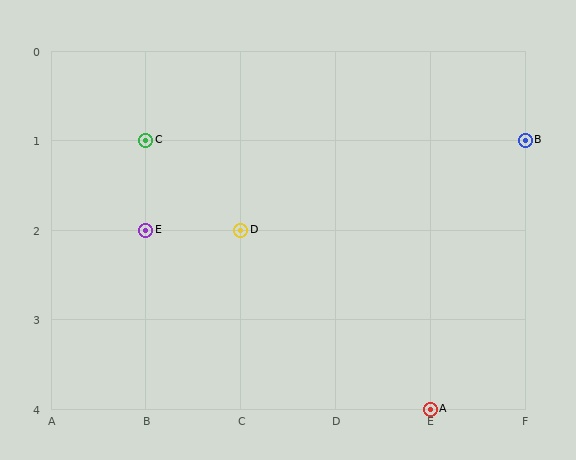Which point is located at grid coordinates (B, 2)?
Point E is at (B, 2).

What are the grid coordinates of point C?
Point C is at grid coordinates (B, 1).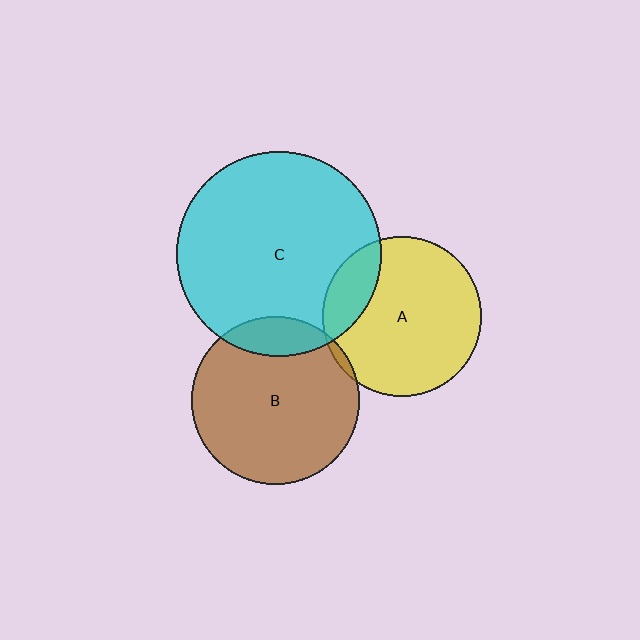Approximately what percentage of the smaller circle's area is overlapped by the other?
Approximately 20%.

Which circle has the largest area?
Circle C (cyan).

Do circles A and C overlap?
Yes.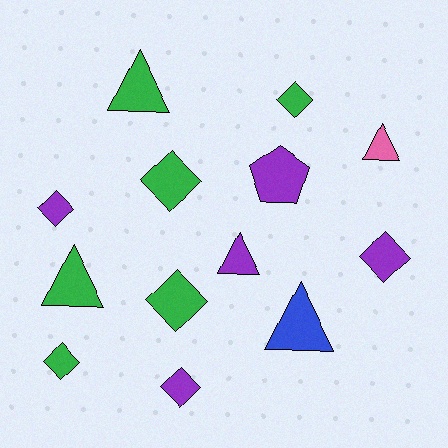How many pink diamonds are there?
There are no pink diamonds.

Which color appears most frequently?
Green, with 6 objects.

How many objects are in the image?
There are 13 objects.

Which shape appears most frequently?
Diamond, with 7 objects.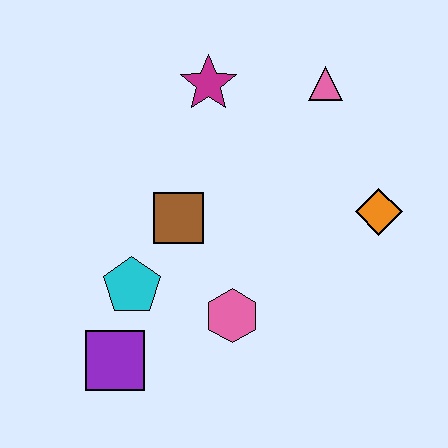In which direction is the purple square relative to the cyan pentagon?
The purple square is below the cyan pentagon.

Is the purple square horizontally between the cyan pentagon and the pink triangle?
No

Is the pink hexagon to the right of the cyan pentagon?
Yes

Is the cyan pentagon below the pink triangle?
Yes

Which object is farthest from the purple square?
The pink triangle is farthest from the purple square.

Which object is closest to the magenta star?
The pink triangle is closest to the magenta star.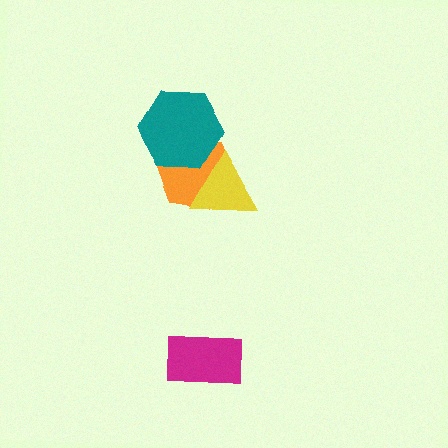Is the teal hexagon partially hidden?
Yes, it is partially covered by another shape.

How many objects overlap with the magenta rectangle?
0 objects overlap with the magenta rectangle.